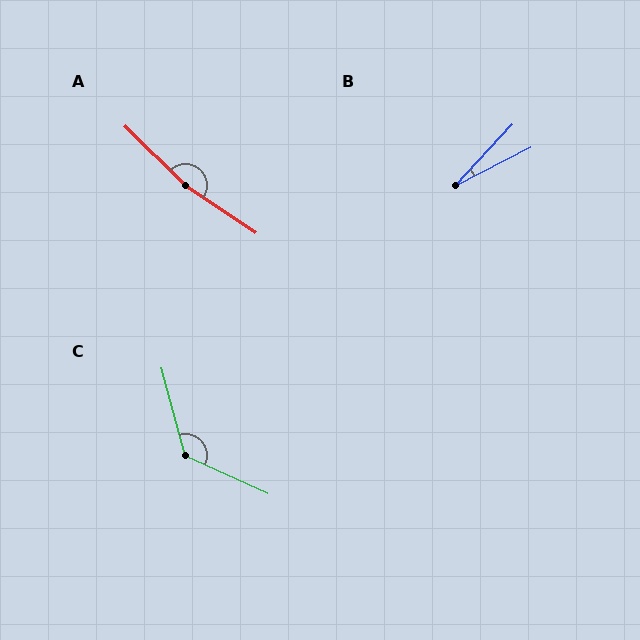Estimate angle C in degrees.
Approximately 129 degrees.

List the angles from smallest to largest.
B (20°), C (129°), A (170°).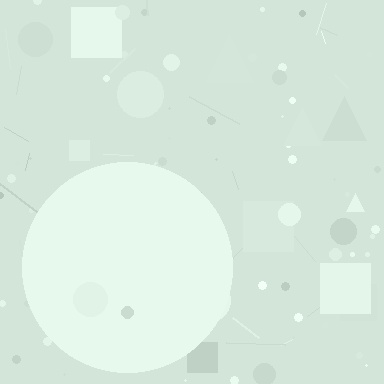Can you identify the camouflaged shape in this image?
The camouflaged shape is a circle.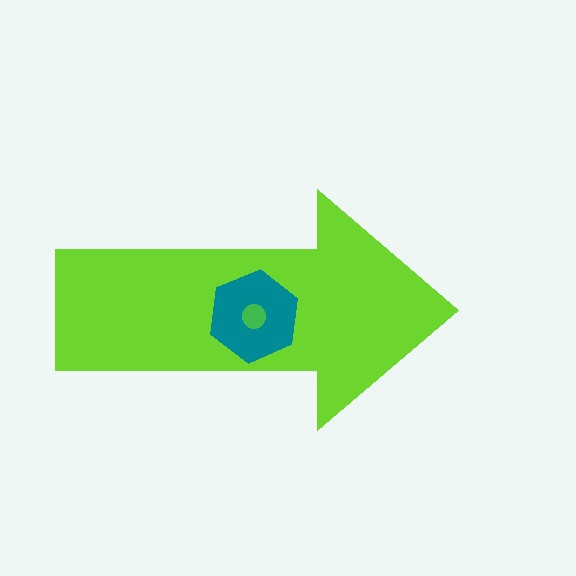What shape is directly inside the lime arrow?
The teal hexagon.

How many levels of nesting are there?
3.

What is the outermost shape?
The lime arrow.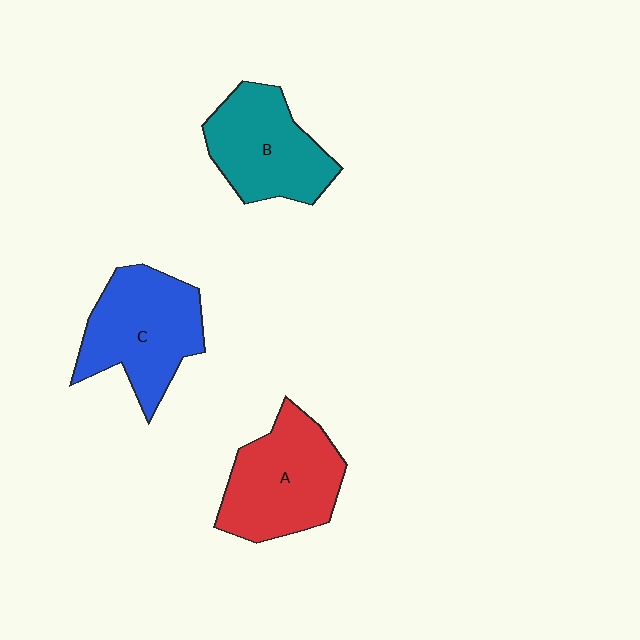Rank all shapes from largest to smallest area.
From largest to smallest: C (blue), A (red), B (teal).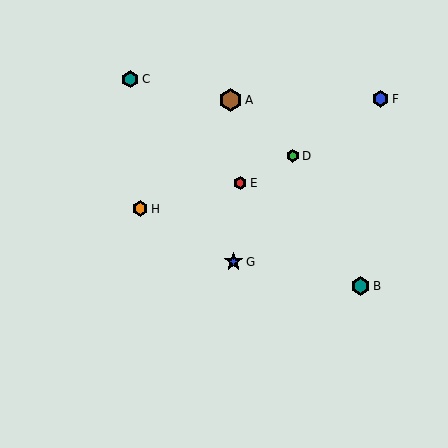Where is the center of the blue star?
The center of the blue star is at (234, 262).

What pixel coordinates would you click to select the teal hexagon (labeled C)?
Click at (130, 79) to select the teal hexagon C.